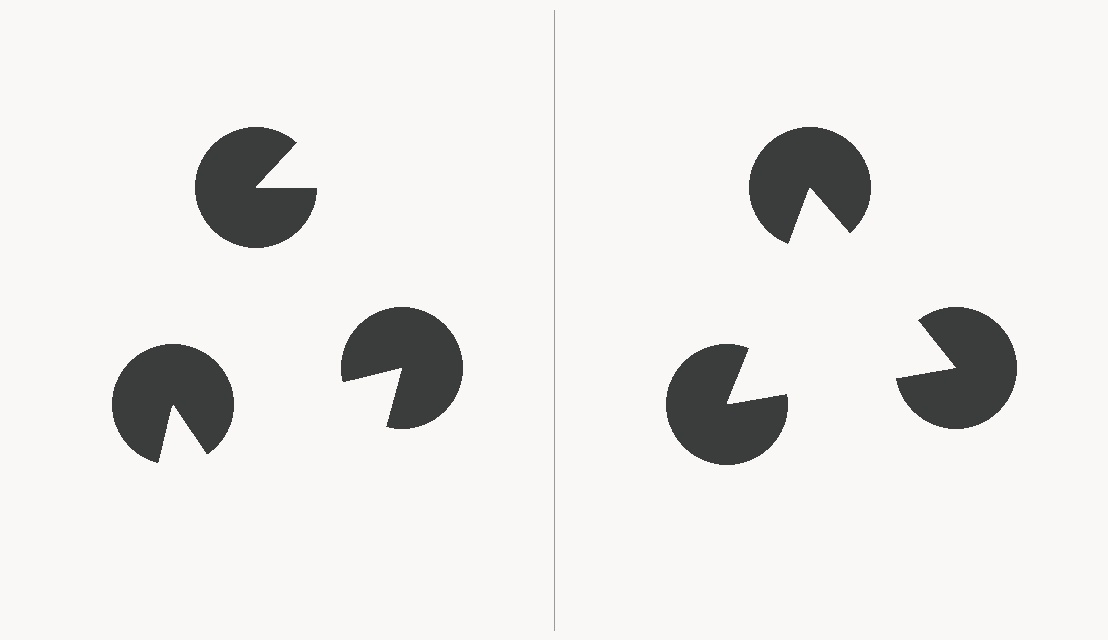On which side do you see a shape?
An illusory triangle appears on the right side. On the left side the wedge cuts are rotated, so no coherent shape forms.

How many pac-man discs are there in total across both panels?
6 — 3 on each side.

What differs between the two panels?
The pac-man discs are positioned identically on both sides; only the wedge orientations differ. On the right they align to a triangle; on the left they are misaligned.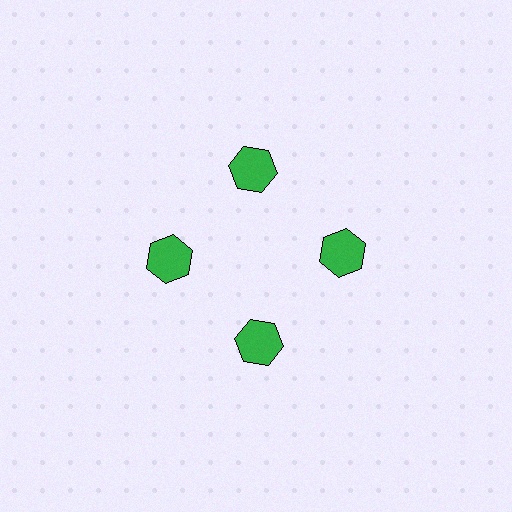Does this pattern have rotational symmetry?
Yes, this pattern has 4-fold rotational symmetry. It looks the same after rotating 90 degrees around the center.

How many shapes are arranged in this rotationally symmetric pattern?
There are 4 shapes, arranged in 4 groups of 1.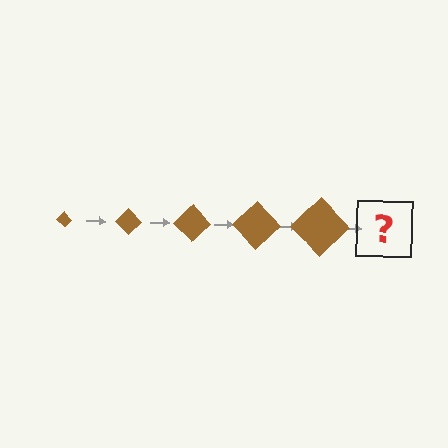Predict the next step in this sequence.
The next step is a brown diamond, larger than the previous one.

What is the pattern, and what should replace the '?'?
The pattern is that the diamond gets progressively larger each step. The '?' should be a brown diamond, larger than the previous one.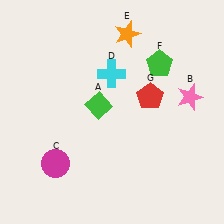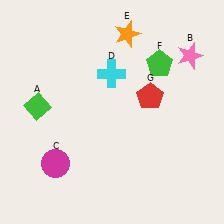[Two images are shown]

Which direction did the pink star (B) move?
The pink star (B) moved up.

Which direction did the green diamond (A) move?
The green diamond (A) moved left.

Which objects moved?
The objects that moved are: the green diamond (A), the pink star (B).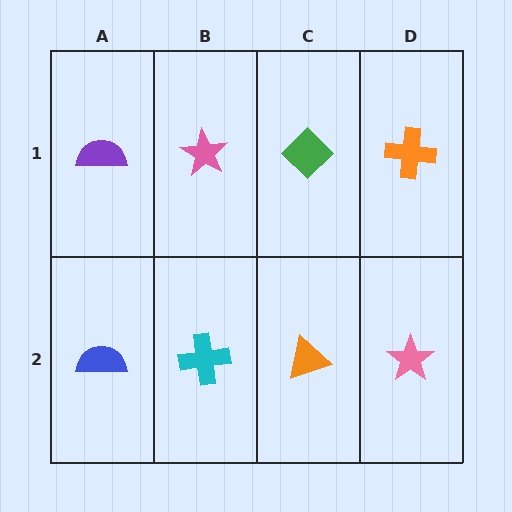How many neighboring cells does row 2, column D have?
2.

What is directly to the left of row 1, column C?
A pink star.